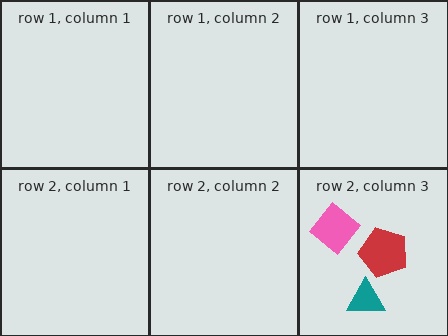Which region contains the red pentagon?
The row 2, column 3 region.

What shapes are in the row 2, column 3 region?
The teal triangle, the pink diamond, the red pentagon.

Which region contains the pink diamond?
The row 2, column 3 region.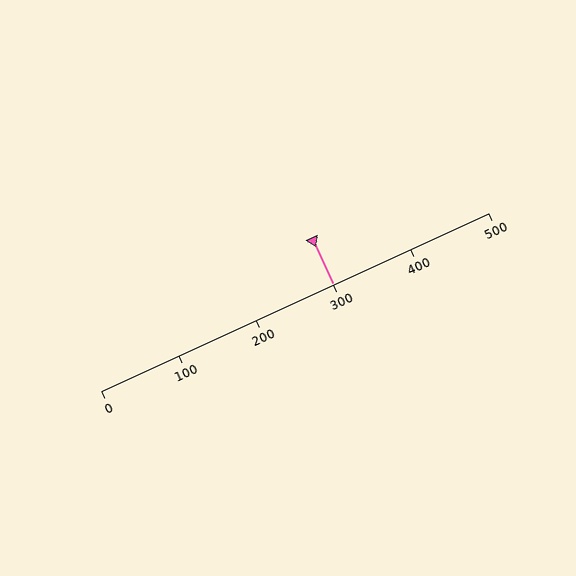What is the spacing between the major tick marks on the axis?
The major ticks are spaced 100 apart.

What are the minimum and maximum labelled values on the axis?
The axis runs from 0 to 500.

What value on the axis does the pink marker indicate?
The marker indicates approximately 300.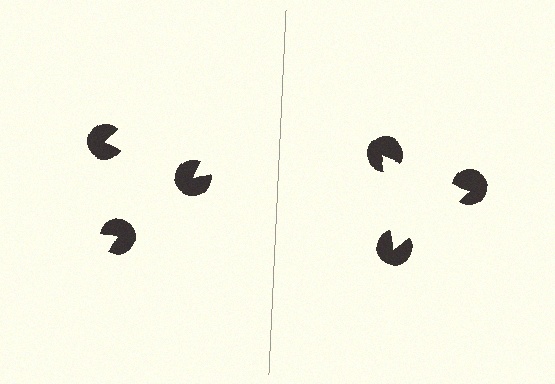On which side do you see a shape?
An illusory triangle appears on the right side. On the left side the wedge cuts are rotated, so no coherent shape forms.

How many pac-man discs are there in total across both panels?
6 — 3 on each side.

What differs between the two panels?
The pac-man discs are positioned identically on both sides; only the wedge orientations differ. On the right they align to a triangle; on the left they are misaligned.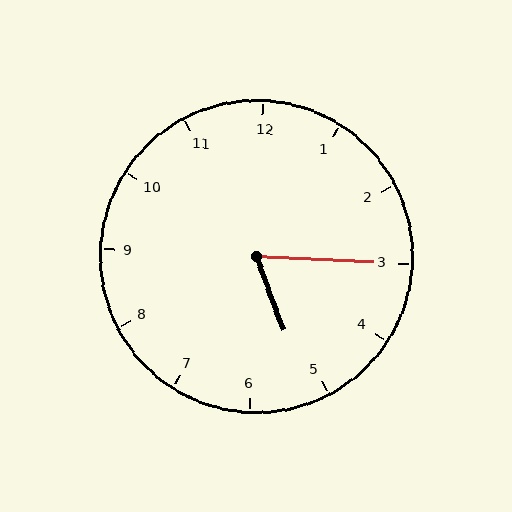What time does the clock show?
5:15.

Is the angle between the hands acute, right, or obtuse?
It is acute.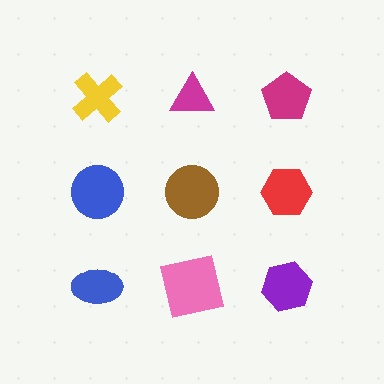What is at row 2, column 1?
A blue circle.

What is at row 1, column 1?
A yellow cross.